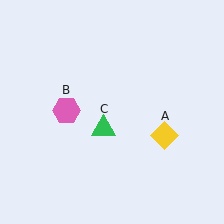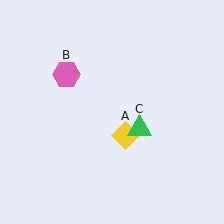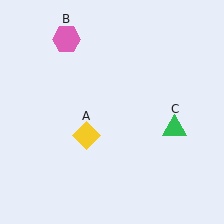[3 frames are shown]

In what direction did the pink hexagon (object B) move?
The pink hexagon (object B) moved up.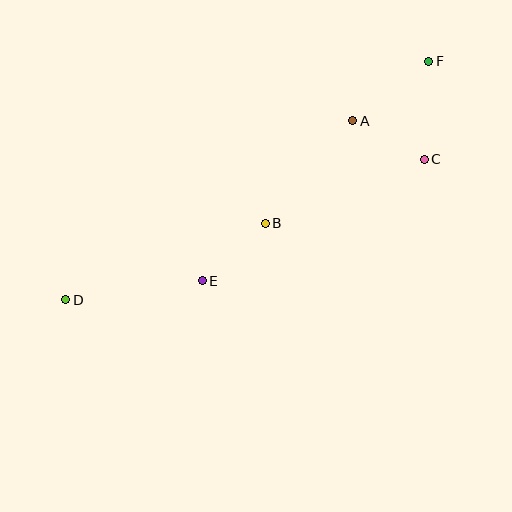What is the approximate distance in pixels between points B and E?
The distance between B and E is approximately 85 pixels.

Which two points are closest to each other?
Points A and C are closest to each other.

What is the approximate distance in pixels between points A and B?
The distance between A and B is approximately 135 pixels.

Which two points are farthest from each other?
Points D and F are farthest from each other.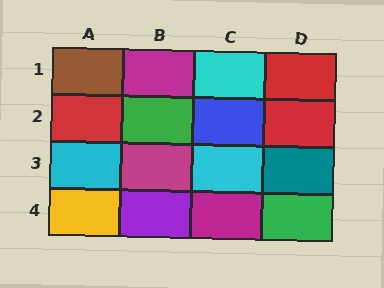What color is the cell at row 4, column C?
Magenta.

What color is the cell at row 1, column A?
Brown.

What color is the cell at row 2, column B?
Green.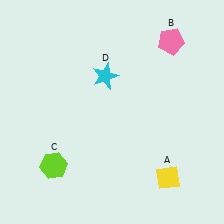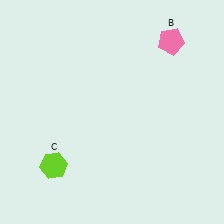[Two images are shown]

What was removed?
The cyan star (D), the yellow diamond (A) were removed in Image 2.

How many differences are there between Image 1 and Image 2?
There are 2 differences between the two images.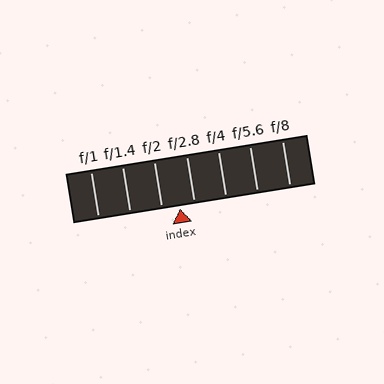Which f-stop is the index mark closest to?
The index mark is closest to f/2.8.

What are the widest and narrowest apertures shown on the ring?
The widest aperture shown is f/1 and the narrowest is f/8.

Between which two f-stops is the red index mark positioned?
The index mark is between f/2 and f/2.8.